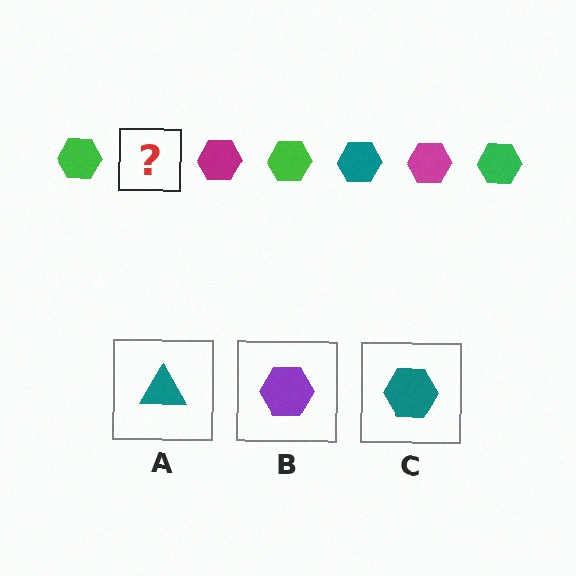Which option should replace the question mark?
Option C.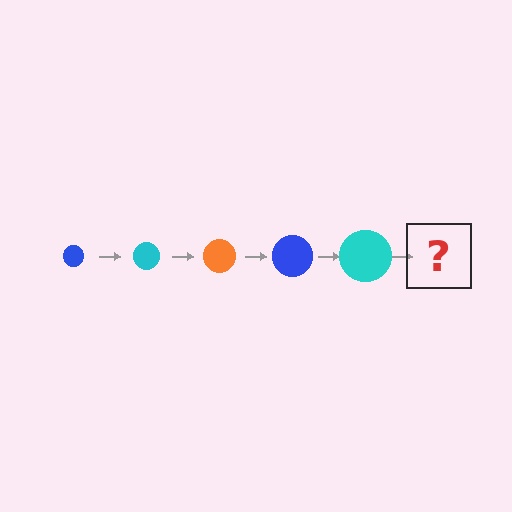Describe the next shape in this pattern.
It should be an orange circle, larger than the previous one.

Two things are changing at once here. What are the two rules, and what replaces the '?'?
The two rules are that the circle grows larger each step and the color cycles through blue, cyan, and orange. The '?' should be an orange circle, larger than the previous one.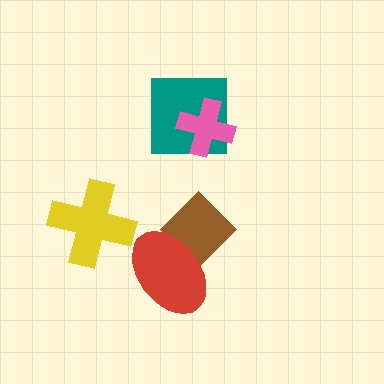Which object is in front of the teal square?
The pink cross is in front of the teal square.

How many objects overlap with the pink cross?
1 object overlaps with the pink cross.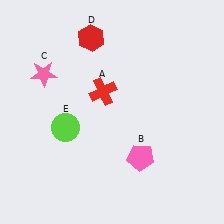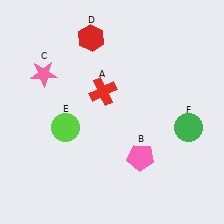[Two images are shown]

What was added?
A green circle (F) was added in Image 2.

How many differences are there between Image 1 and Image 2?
There is 1 difference between the two images.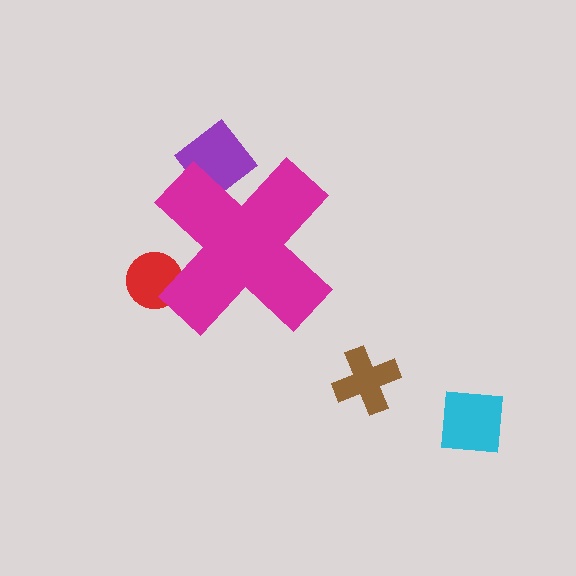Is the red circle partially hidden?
Yes, the red circle is partially hidden behind the magenta cross.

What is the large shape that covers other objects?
A magenta cross.